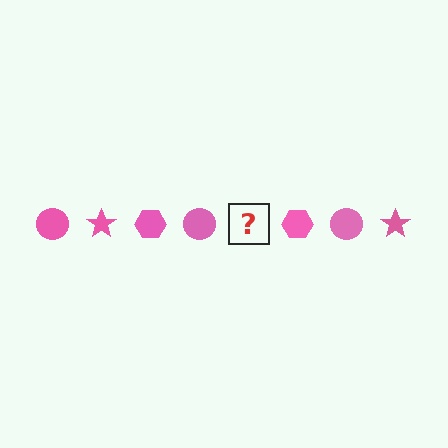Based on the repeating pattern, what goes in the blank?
The blank should be a pink star.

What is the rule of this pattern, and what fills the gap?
The rule is that the pattern cycles through circle, star, hexagon shapes in pink. The gap should be filled with a pink star.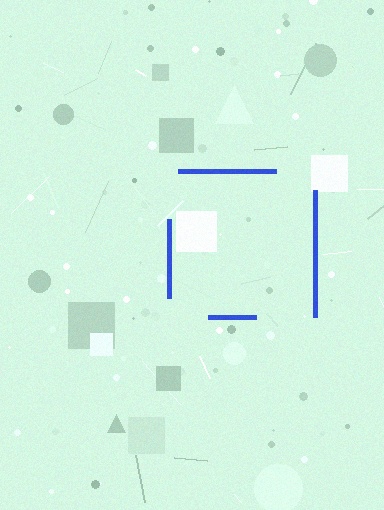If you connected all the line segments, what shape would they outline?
They would outline a square.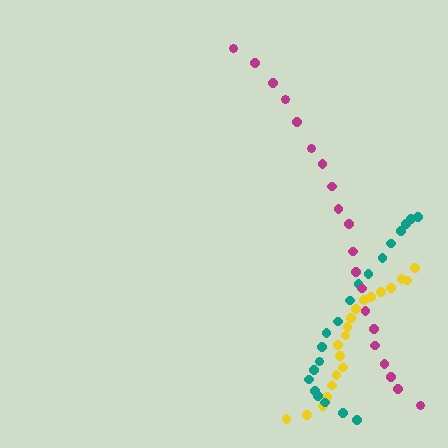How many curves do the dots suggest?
There are 3 distinct paths.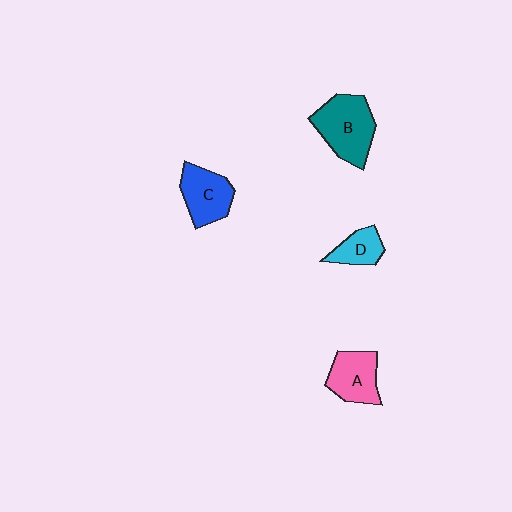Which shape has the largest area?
Shape B (teal).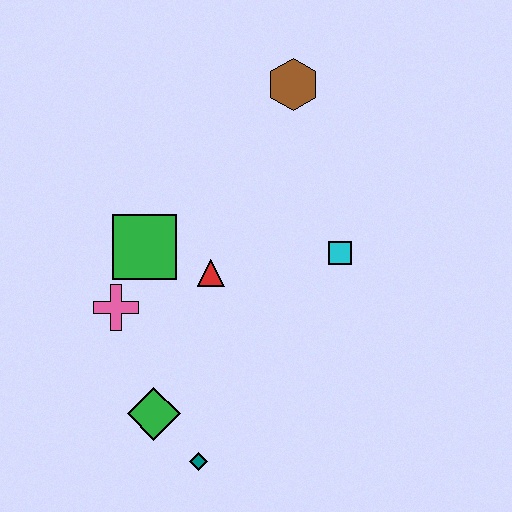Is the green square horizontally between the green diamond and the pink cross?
Yes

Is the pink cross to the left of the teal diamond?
Yes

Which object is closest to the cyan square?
The red triangle is closest to the cyan square.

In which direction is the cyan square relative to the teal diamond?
The cyan square is above the teal diamond.